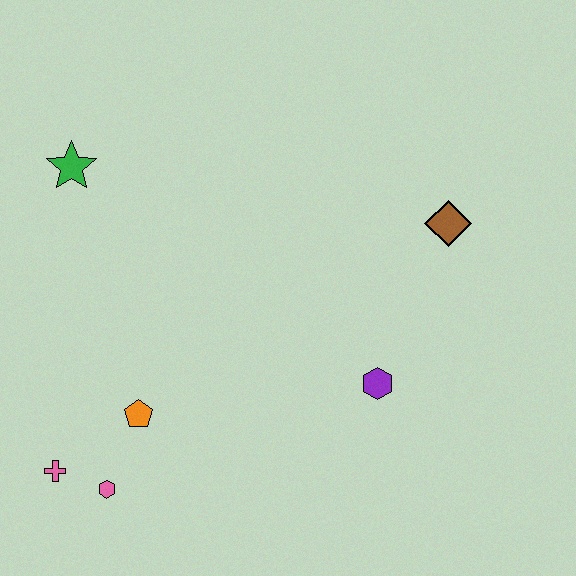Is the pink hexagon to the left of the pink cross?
No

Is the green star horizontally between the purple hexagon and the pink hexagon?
No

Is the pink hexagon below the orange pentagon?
Yes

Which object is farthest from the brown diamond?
The pink cross is farthest from the brown diamond.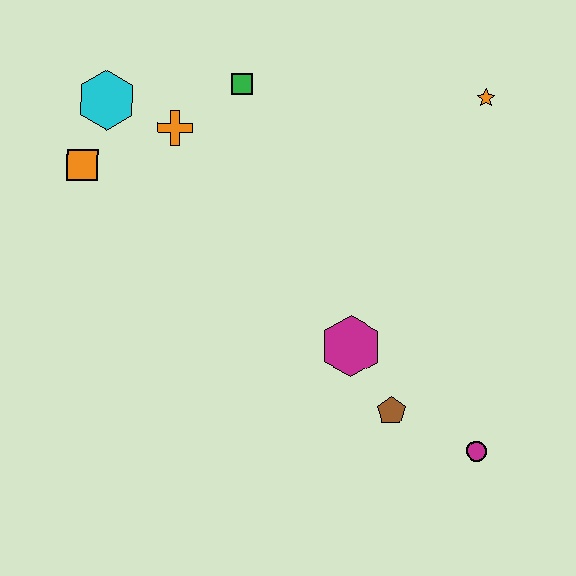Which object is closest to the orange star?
The green square is closest to the orange star.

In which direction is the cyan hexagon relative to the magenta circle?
The cyan hexagon is to the left of the magenta circle.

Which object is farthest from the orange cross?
The magenta circle is farthest from the orange cross.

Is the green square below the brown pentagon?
No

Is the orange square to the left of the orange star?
Yes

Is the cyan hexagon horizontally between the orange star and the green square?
No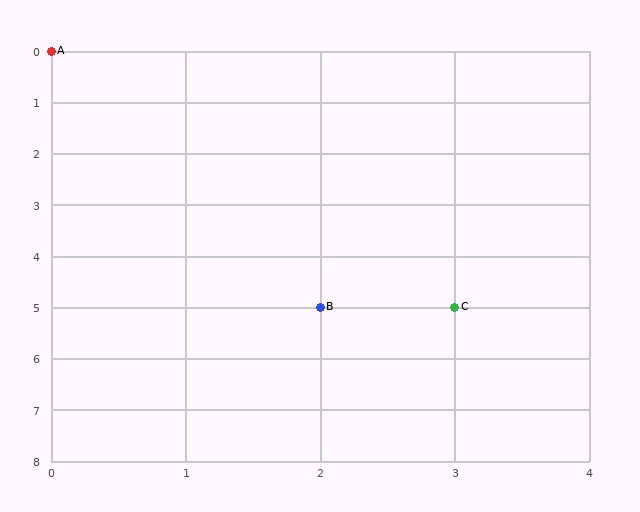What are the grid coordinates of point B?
Point B is at grid coordinates (2, 5).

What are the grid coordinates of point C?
Point C is at grid coordinates (3, 5).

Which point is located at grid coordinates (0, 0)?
Point A is at (0, 0).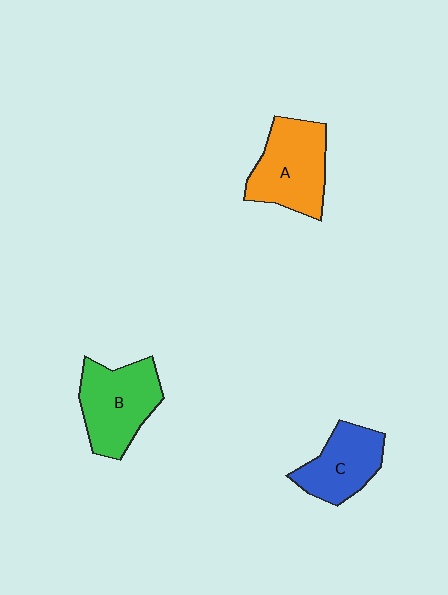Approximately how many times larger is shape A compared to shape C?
Approximately 1.3 times.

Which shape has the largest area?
Shape B (green).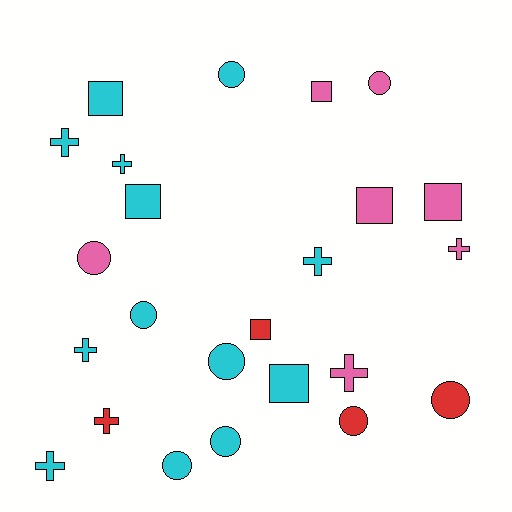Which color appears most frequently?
Cyan, with 13 objects.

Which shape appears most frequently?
Circle, with 9 objects.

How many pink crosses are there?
There are 2 pink crosses.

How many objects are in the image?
There are 24 objects.